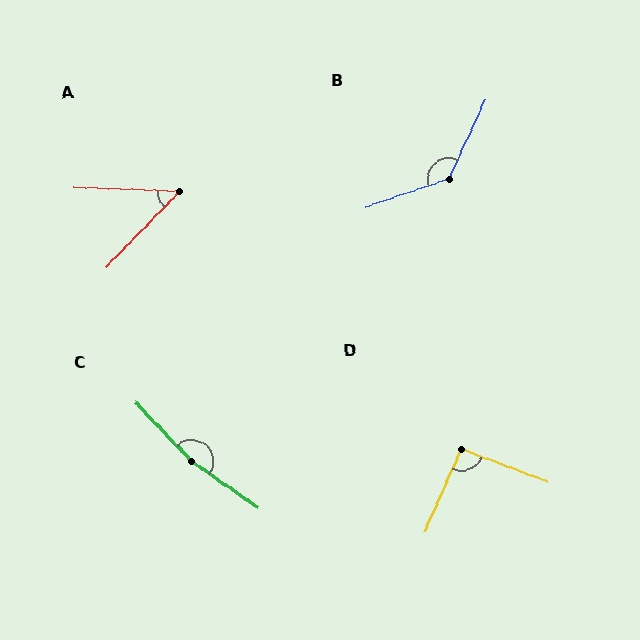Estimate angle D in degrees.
Approximately 93 degrees.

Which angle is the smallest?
A, at approximately 48 degrees.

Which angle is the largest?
C, at approximately 169 degrees.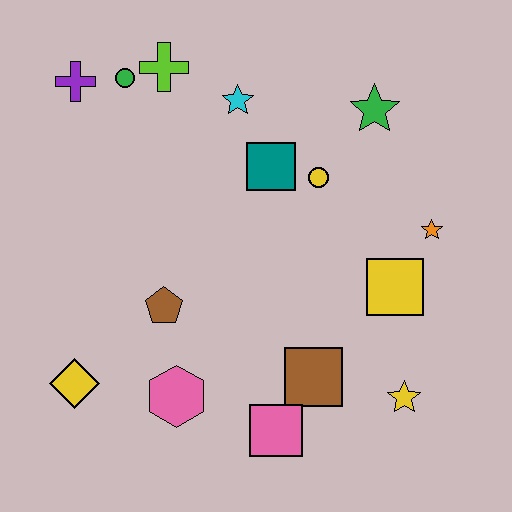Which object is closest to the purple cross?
The green circle is closest to the purple cross.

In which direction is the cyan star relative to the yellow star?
The cyan star is above the yellow star.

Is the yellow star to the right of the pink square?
Yes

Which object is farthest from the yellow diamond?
The green star is farthest from the yellow diamond.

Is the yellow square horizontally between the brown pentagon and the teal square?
No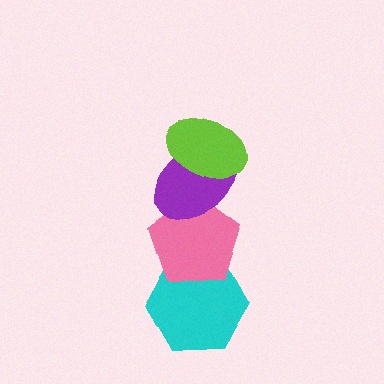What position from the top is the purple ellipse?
The purple ellipse is 2nd from the top.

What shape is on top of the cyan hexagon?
The pink pentagon is on top of the cyan hexagon.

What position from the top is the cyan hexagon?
The cyan hexagon is 4th from the top.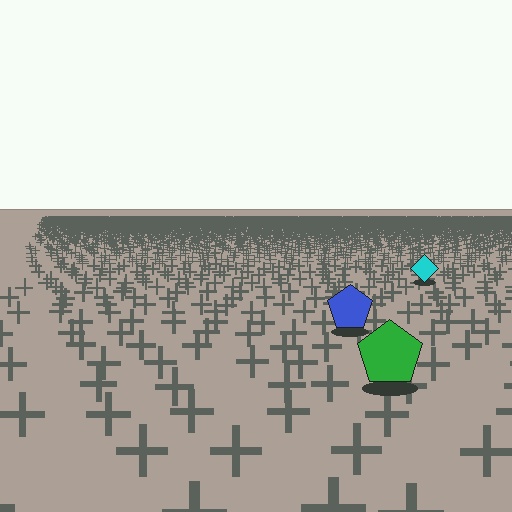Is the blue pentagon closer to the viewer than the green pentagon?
No. The green pentagon is closer — you can tell from the texture gradient: the ground texture is coarser near it.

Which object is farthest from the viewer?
The cyan diamond is farthest from the viewer. It appears smaller and the ground texture around it is denser.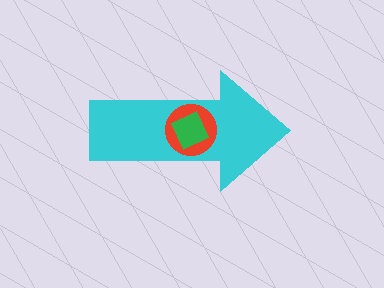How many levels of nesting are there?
3.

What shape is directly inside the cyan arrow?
The red circle.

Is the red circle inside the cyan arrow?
Yes.